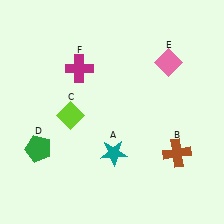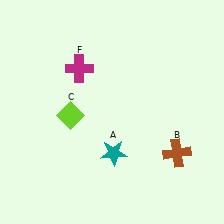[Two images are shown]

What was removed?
The pink diamond (E), the green pentagon (D) were removed in Image 2.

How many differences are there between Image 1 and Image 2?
There are 2 differences between the two images.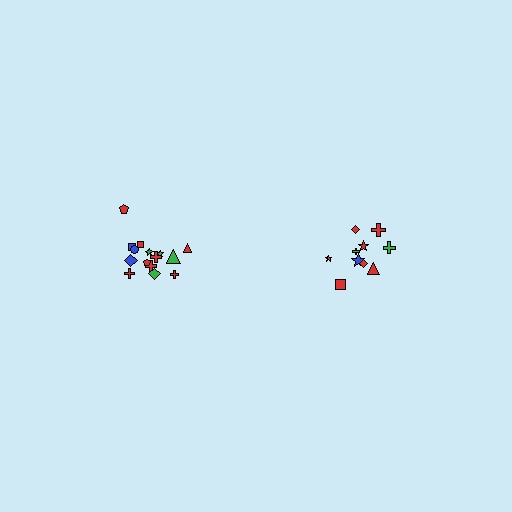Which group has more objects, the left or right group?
The left group.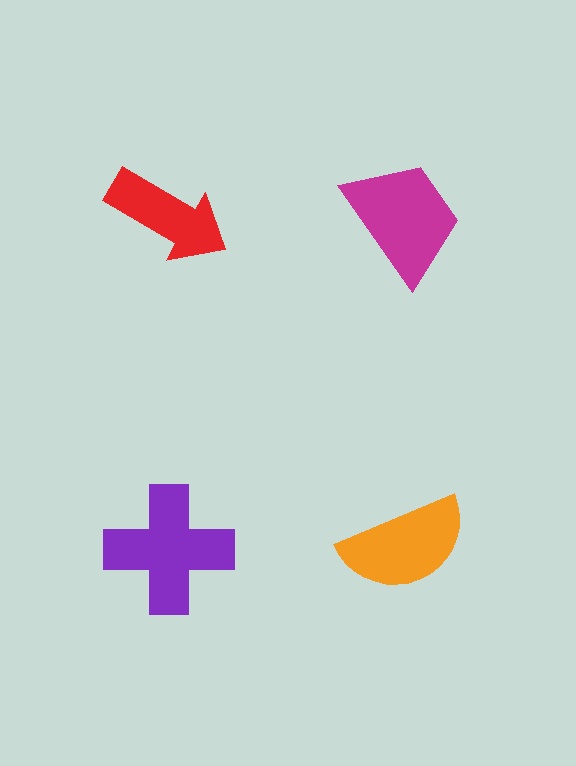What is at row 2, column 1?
A purple cross.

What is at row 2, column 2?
An orange semicircle.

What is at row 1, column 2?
A magenta trapezoid.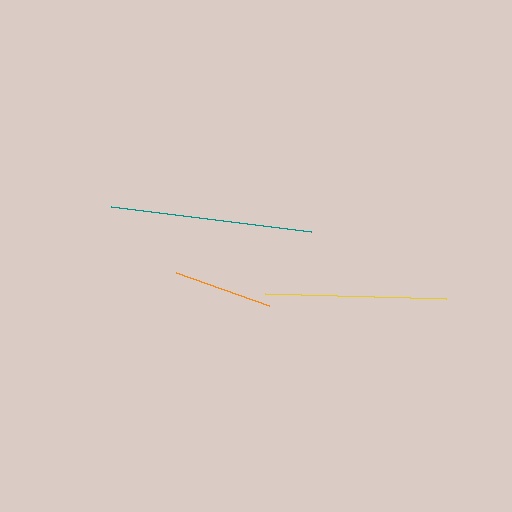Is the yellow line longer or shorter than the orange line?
The yellow line is longer than the orange line.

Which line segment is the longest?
The teal line is the longest at approximately 202 pixels.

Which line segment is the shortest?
The orange line is the shortest at approximately 98 pixels.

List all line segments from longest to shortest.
From longest to shortest: teal, yellow, orange.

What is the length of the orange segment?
The orange segment is approximately 98 pixels long.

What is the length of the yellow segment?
The yellow segment is approximately 181 pixels long.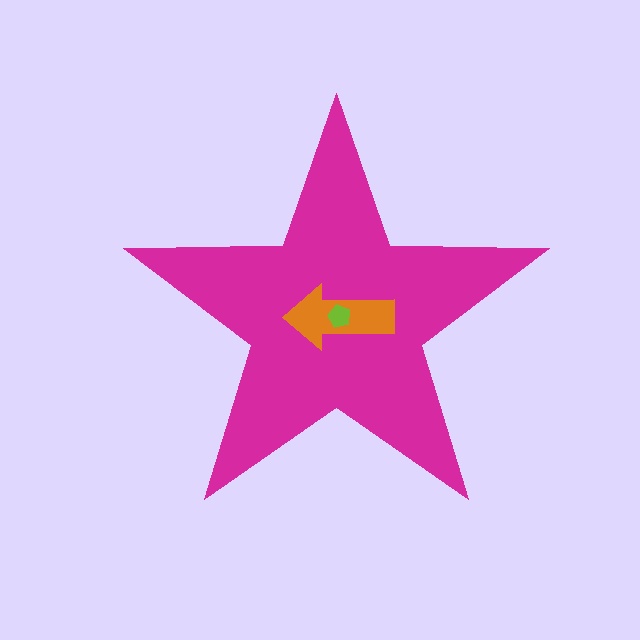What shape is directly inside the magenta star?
The orange arrow.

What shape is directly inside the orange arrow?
The lime pentagon.